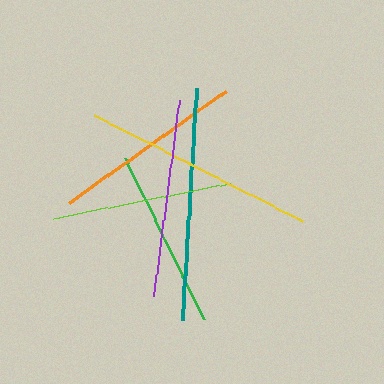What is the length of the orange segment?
The orange segment is approximately 192 pixels long.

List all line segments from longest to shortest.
From longest to shortest: teal, yellow, purple, orange, green, lime.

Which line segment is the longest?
The teal line is the longest at approximately 233 pixels.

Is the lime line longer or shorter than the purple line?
The purple line is longer than the lime line.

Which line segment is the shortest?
The lime line is the shortest at approximately 180 pixels.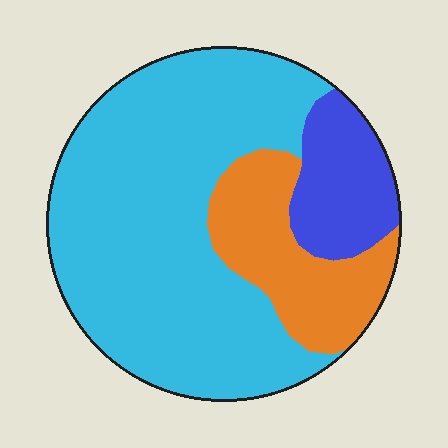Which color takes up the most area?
Cyan, at roughly 65%.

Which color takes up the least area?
Blue, at roughly 15%.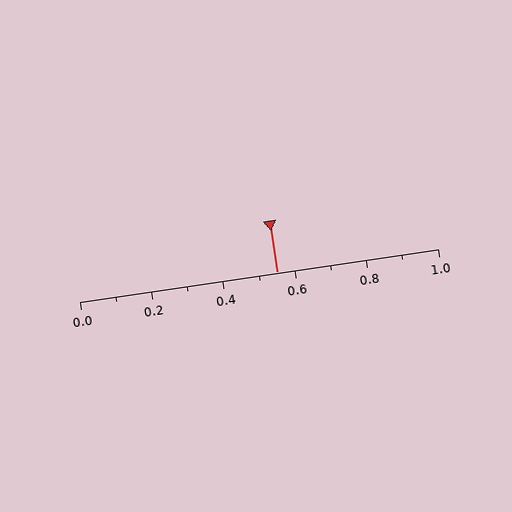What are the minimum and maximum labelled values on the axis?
The axis runs from 0.0 to 1.0.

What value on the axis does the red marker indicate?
The marker indicates approximately 0.55.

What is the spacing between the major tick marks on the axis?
The major ticks are spaced 0.2 apart.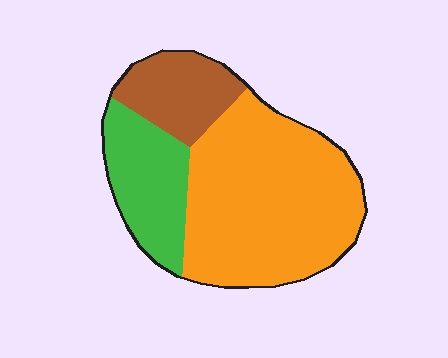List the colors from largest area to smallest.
From largest to smallest: orange, green, brown.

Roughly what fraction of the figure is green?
Green takes up about one quarter (1/4) of the figure.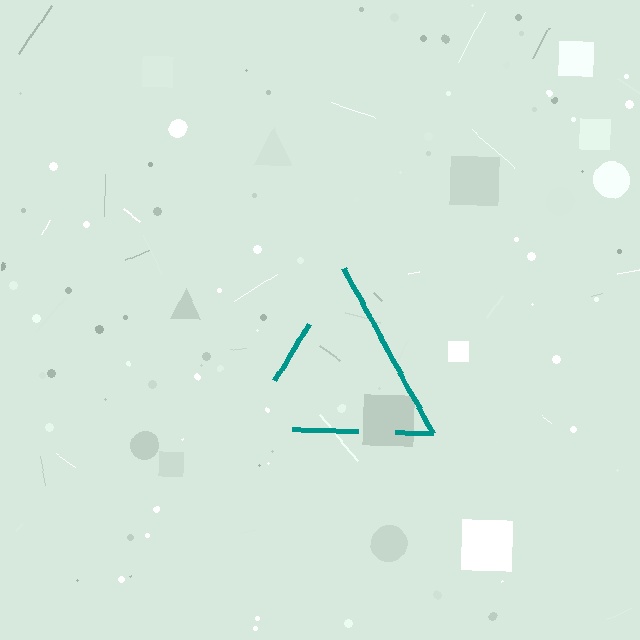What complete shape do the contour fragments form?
The contour fragments form a triangle.